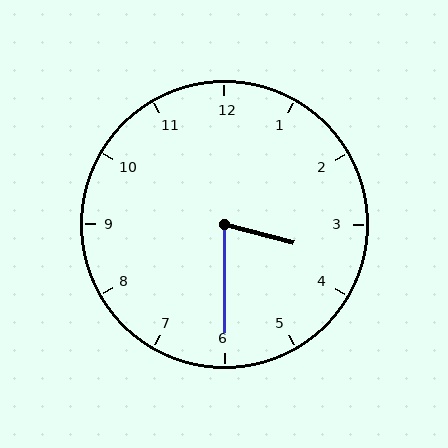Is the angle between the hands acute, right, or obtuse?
It is acute.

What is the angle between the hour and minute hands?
Approximately 75 degrees.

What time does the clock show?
3:30.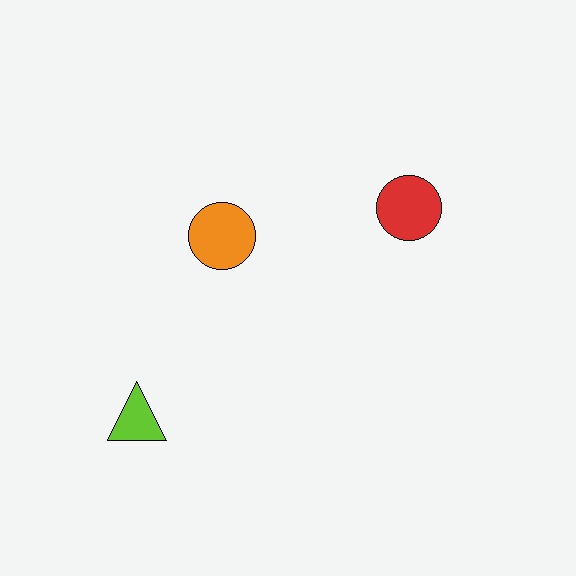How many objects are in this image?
There are 3 objects.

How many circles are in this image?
There are 2 circles.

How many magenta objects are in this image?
There are no magenta objects.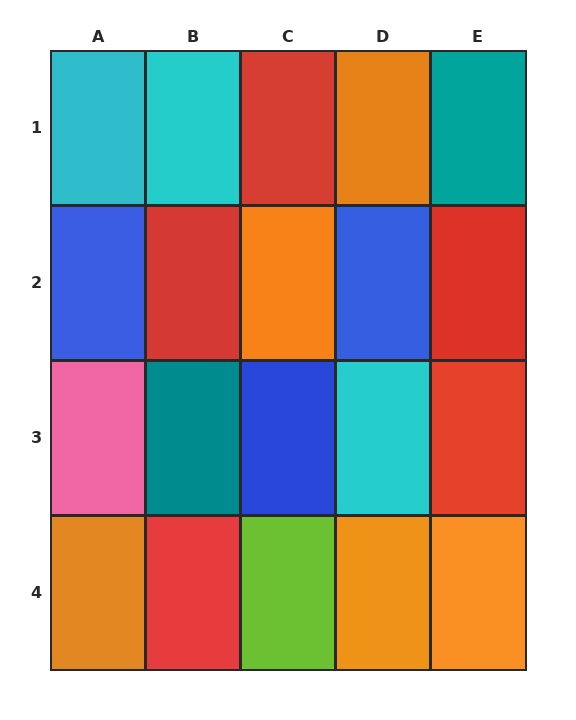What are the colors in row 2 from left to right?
Blue, red, orange, blue, red.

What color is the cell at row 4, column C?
Lime.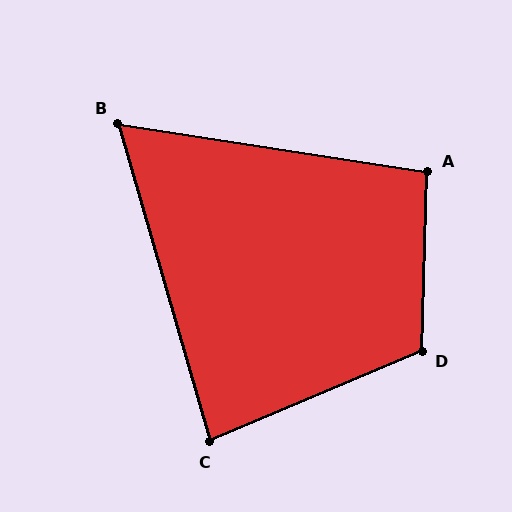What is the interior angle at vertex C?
Approximately 83 degrees (acute).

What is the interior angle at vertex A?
Approximately 97 degrees (obtuse).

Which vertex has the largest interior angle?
D, at approximately 115 degrees.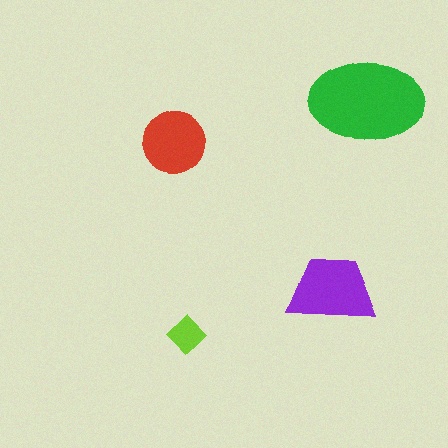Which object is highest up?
The green ellipse is topmost.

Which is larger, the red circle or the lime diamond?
The red circle.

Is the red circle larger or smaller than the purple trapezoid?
Smaller.